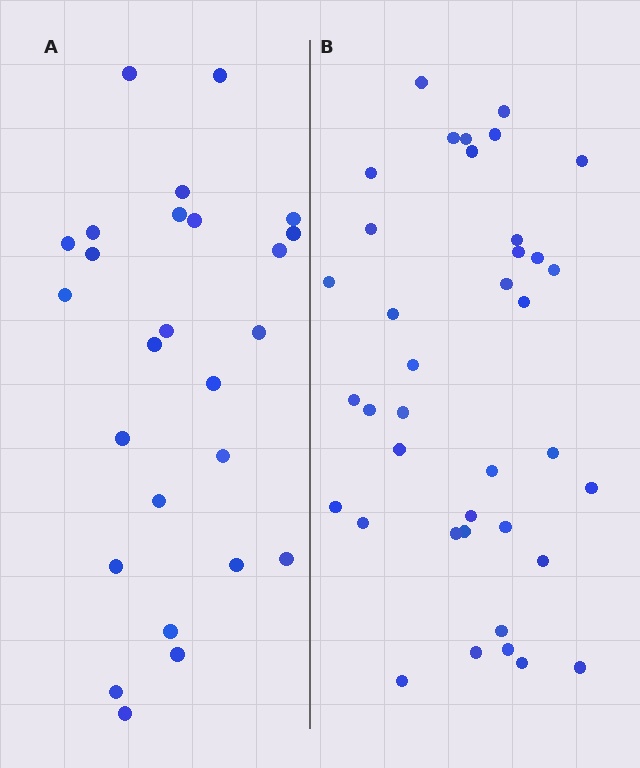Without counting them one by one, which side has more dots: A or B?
Region B (the right region) has more dots.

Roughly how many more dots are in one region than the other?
Region B has roughly 12 or so more dots than region A.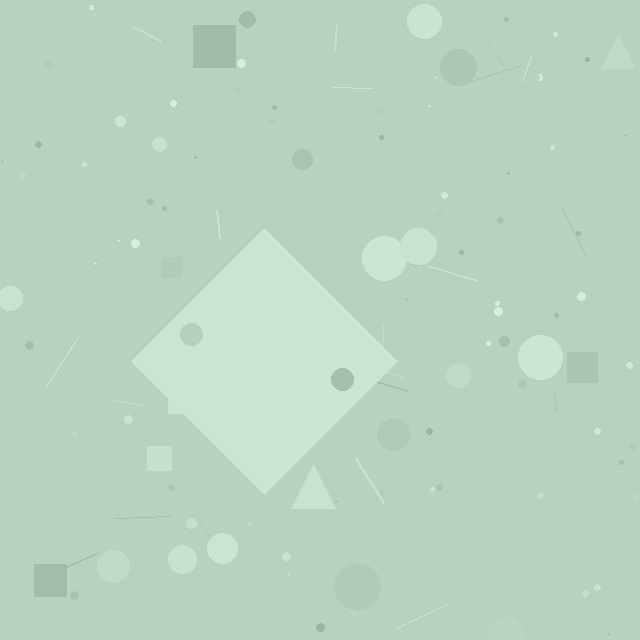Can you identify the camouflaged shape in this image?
The camouflaged shape is a diamond.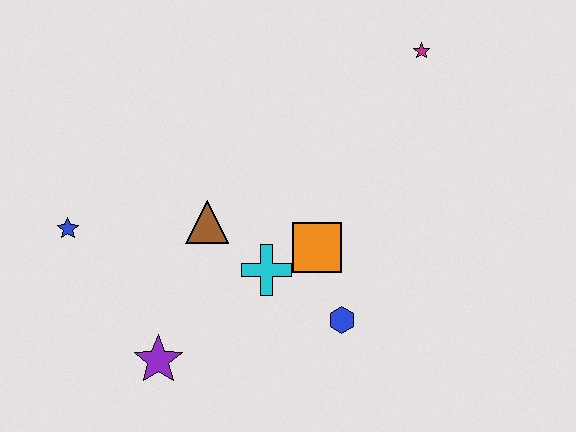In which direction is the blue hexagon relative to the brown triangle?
The blue hexagon is to the right of the brown triangle.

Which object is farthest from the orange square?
The blue star is farthest from the orange square.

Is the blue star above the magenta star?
No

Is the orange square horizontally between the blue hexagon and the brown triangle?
Yes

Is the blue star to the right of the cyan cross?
No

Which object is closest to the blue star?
The brown triangle is closest to the blue star.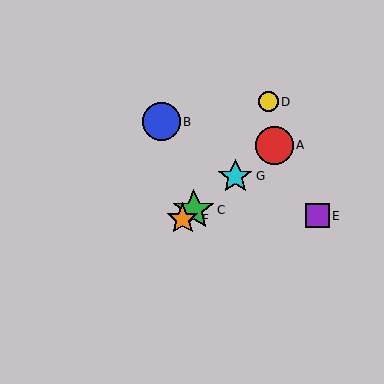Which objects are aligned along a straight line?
Objects A, C, F, G are aligned along a straight line.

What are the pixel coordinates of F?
Object F is at (183, 219).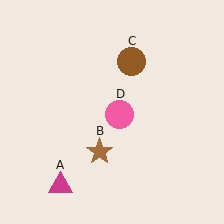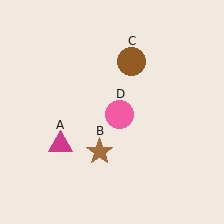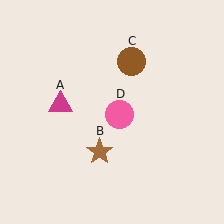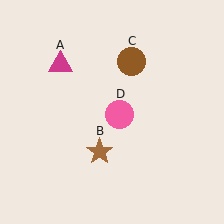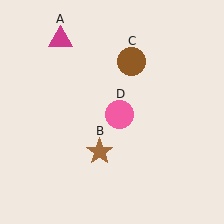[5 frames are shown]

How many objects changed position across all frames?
1 object changed position: magenta triangle (object A).